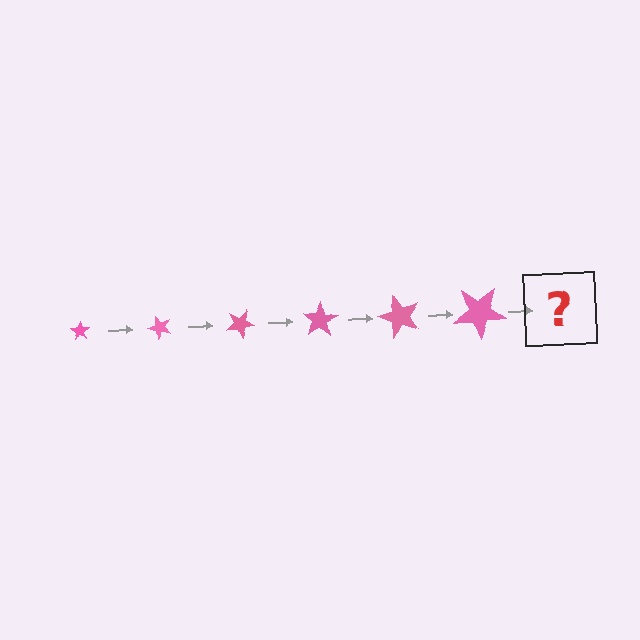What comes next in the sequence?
The next element should be a star, larger than the previous one and rotated 300 degrees from the start.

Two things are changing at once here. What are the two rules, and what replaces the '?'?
The two rules are that the star grows larger each step and it rotates 50 degrees each step. The '?' should be a star, larger than the previous one and rotated 300 degrees from the start.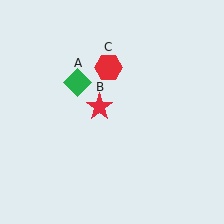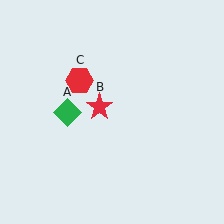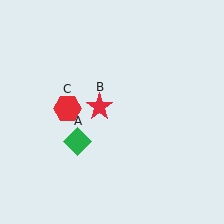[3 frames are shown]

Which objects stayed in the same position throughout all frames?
Red star (object B) remained stationary.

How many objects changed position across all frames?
2 objects changed position: green diamond (object A), red hexagon (object C).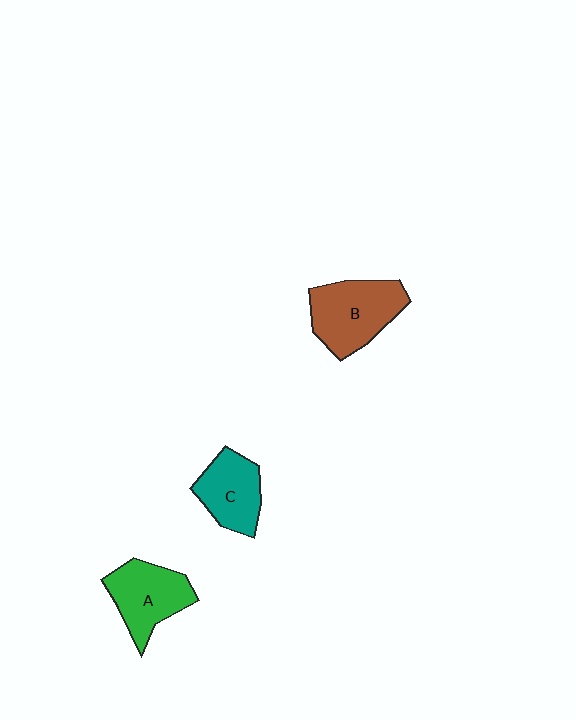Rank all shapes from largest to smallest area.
From largest to smallest: B (brown), A (green), C (teal).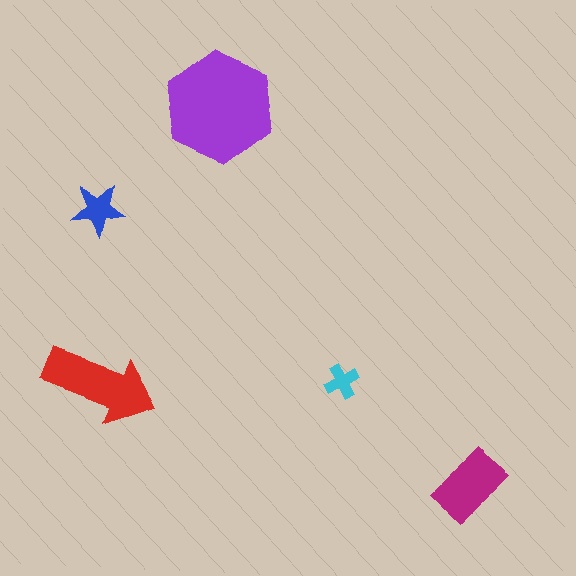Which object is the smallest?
The cyan cross.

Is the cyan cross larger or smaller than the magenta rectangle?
Smaller.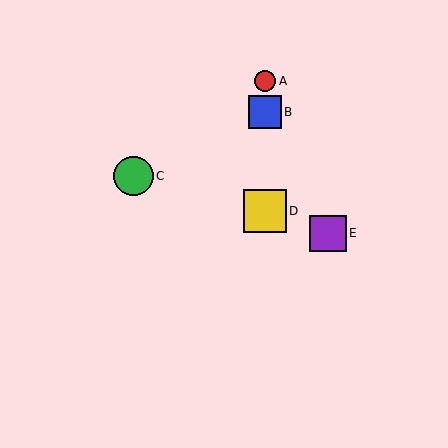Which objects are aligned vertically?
Objects A, B, D are aligned vertically.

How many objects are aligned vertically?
3 objects (A, B, D) are aligned vertically.